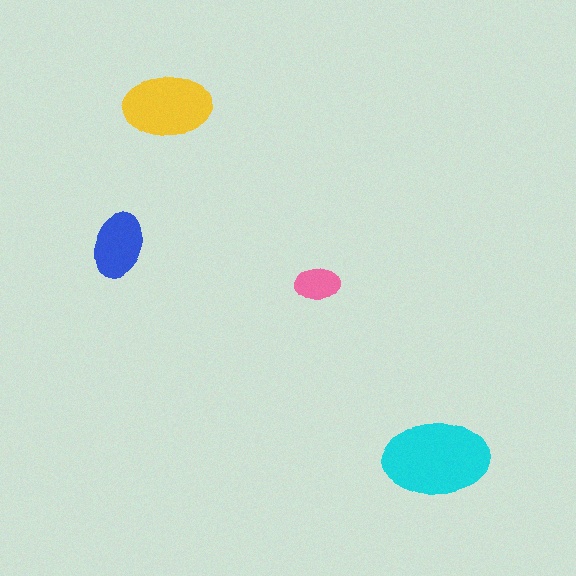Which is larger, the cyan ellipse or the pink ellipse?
The cyan one.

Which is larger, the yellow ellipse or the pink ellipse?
The yellow one.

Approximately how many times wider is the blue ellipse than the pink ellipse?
About 1.5 times wider.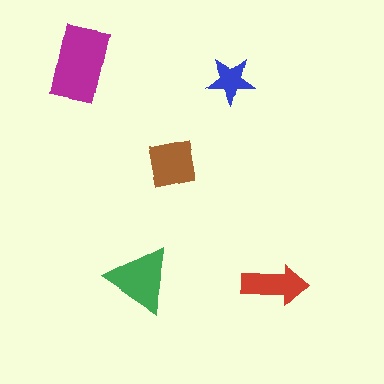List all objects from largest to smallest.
The magenta rectangle, the green triangle, the brown square, the red arrow, the blue star.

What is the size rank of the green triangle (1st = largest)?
2nd.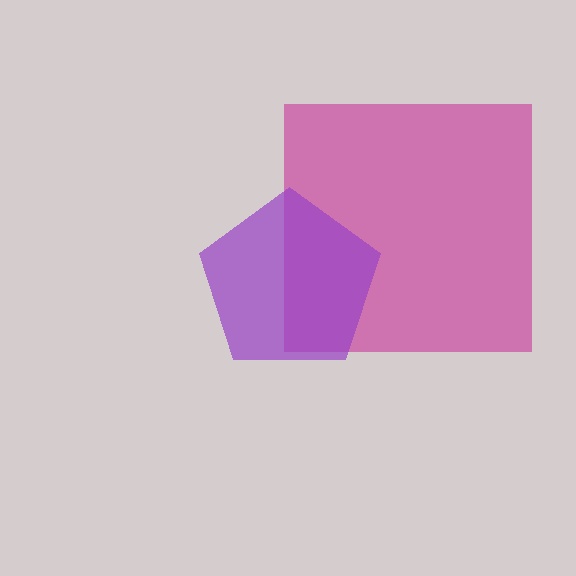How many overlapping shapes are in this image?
There are 2 overlapping shapes in the image.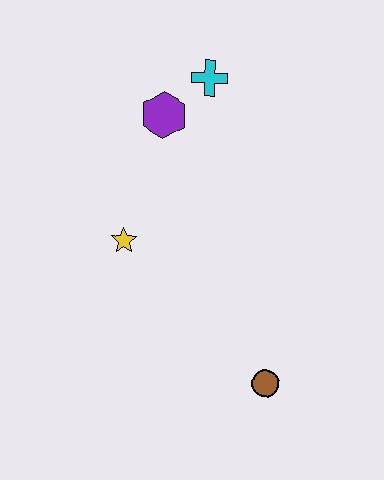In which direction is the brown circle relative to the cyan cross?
The brown circle is below the cyan cross.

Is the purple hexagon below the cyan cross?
Yes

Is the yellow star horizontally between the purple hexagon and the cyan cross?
No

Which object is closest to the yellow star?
The purple hexagon is closest to the yellow star.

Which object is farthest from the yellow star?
The brown circle is farthest from the yellow star.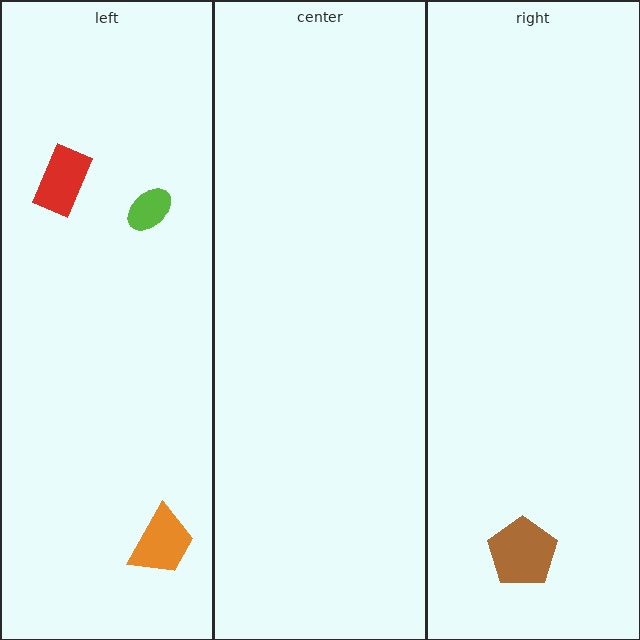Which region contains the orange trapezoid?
The left region.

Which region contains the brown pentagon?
The right region.